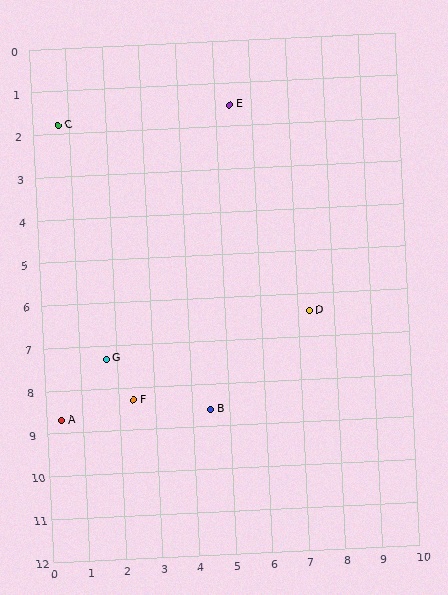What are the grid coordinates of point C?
Point C is at approximately (0.7, 1.8).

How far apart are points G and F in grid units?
Points G and F are about 1.2 grid units apart.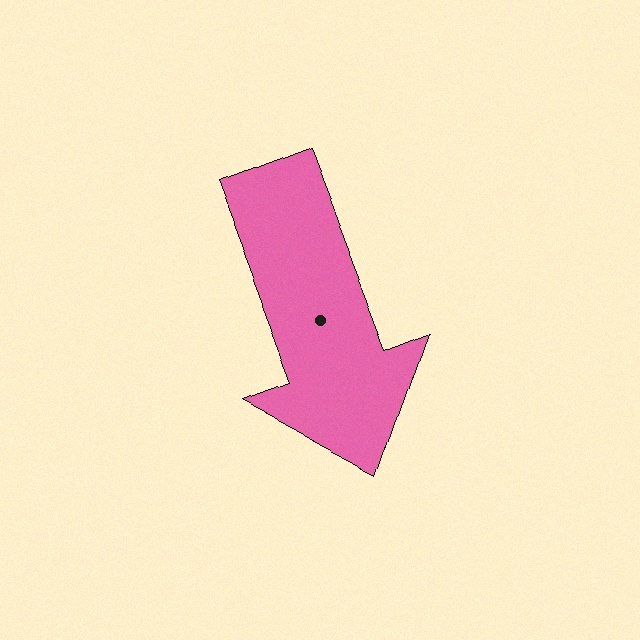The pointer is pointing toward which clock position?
Roughly 5 o'clock.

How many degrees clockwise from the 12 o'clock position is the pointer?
Approximately 159 degrees.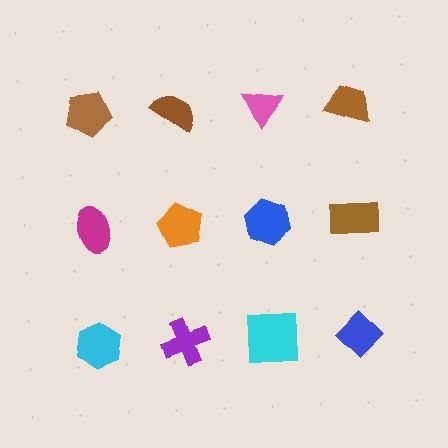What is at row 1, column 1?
A brown pentagon.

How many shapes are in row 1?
4 shapes.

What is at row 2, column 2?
An orange pentagon.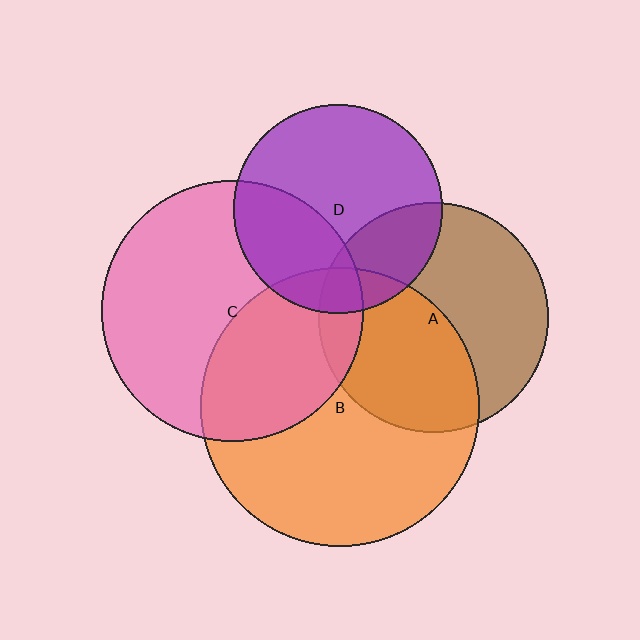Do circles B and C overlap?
Yes.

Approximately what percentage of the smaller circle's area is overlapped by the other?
Approximately 40%.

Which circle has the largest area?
Circle B (orange).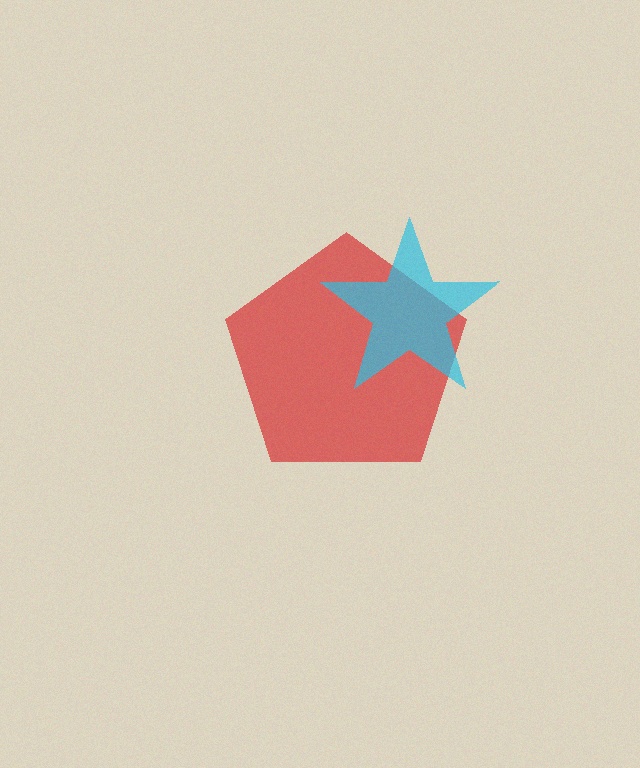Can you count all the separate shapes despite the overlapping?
Yes, there are 2 separate shapes.